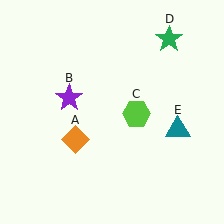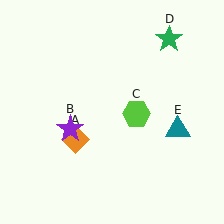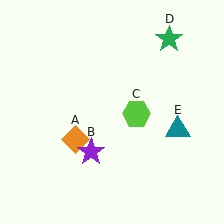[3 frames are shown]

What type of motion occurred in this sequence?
The purple star (object B) rotated counterclockwise around the center of the scene.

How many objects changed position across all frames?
1 object changed position: purple star (object B).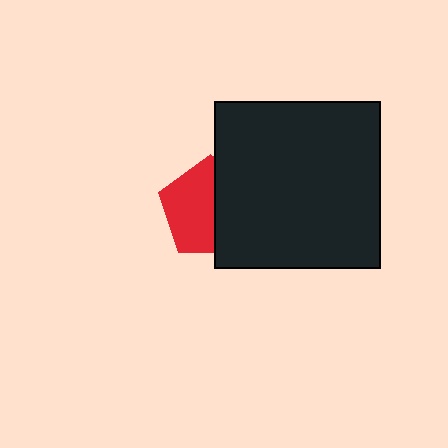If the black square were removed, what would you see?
You would see the complete red pentagon.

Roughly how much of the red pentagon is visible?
About half of it is visible (roughly 54%).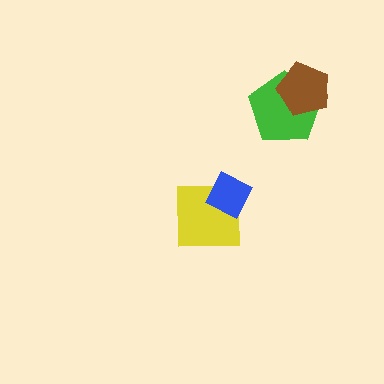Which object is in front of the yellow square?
The blue diamond is in front of the yellow square.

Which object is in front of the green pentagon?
The brown pentagon is in front of the green pentagon.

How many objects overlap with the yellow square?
1 object overlaps with the yellow square.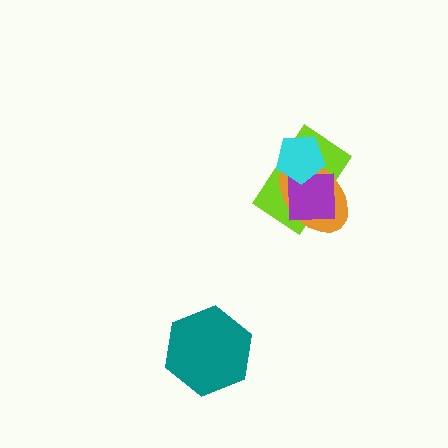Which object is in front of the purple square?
The cyan pentagon is in front of the purple square.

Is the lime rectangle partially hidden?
Yes, it is partially covered by another shape.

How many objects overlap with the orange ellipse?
3 objects overlap with the orange ellipse.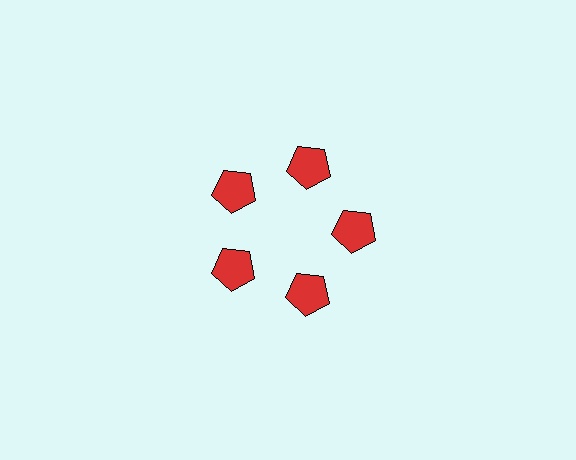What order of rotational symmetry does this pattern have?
This pattern has 5-fold rotational symmetry.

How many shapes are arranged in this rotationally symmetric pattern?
There are 5 shapes, arranged in 5 groups of 1.